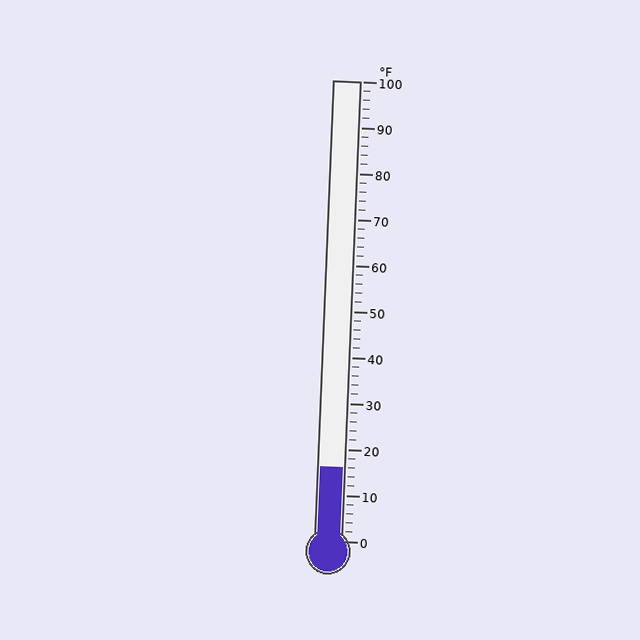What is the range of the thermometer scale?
The thermometer scale ranges from 0°F to 100°F.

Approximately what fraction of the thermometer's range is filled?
The thermometer is filled to approximately 15% of its range.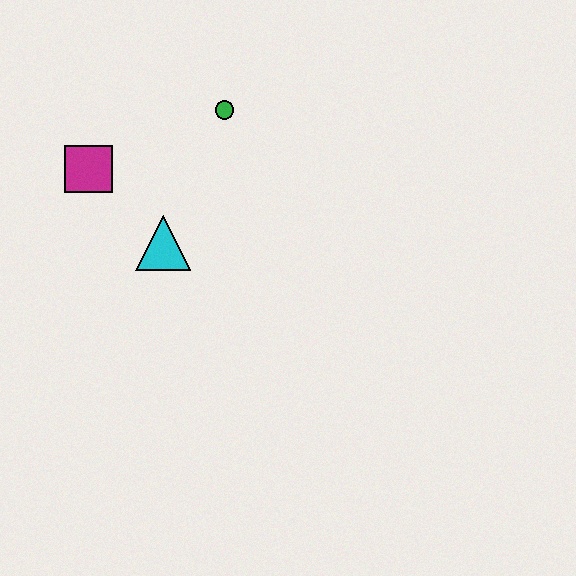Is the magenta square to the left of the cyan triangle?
Yes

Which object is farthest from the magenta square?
The green circle is farthest from the magenta square.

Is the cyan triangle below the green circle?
Yes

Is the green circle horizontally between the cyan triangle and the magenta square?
No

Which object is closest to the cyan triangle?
The magenta square is closest to the cyan triangle.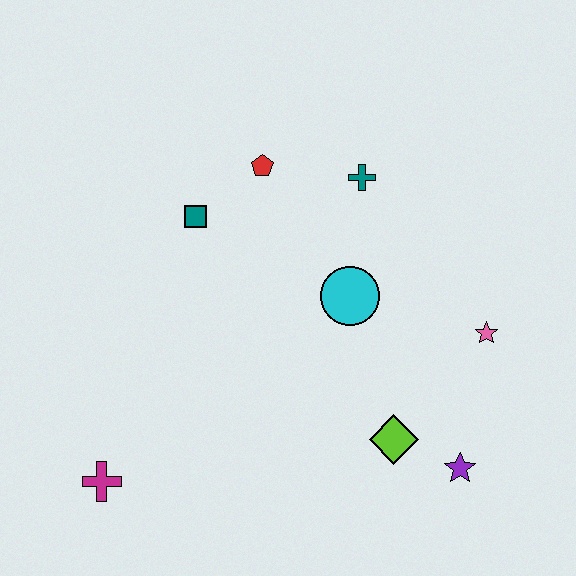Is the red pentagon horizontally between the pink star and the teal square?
Yes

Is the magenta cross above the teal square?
No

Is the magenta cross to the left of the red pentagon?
Yes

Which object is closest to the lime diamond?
The purple star is closest to the lime diamond.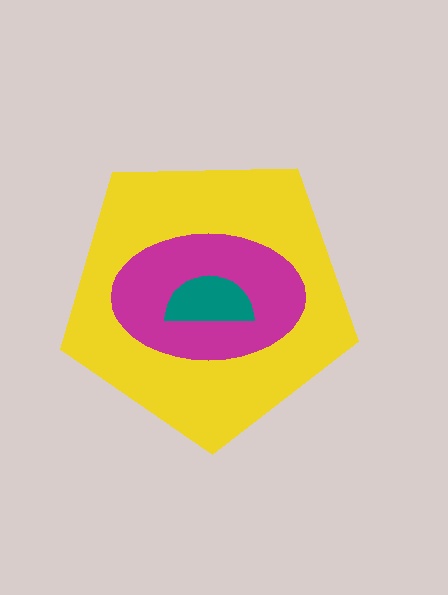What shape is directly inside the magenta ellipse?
The teal semicircle.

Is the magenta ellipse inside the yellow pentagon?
Yes.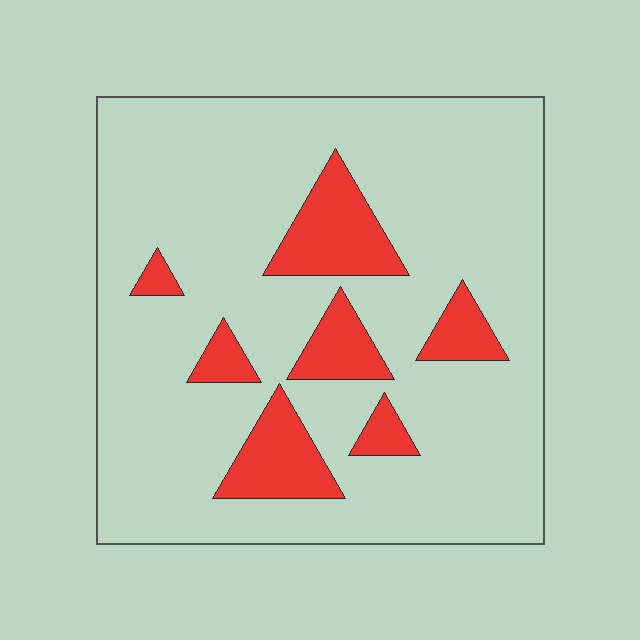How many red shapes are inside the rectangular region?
7.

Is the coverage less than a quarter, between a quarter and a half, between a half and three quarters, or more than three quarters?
Less than a quarter.